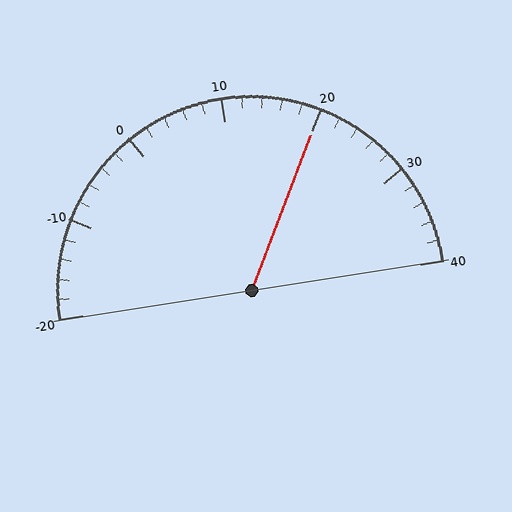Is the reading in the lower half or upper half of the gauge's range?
The reading is in the upper half of the range (-20 to 40).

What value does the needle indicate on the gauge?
The needle indicates approximately 20.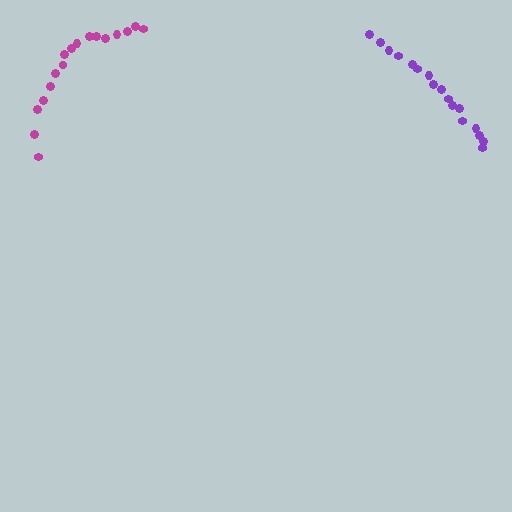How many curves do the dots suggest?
There are 2 distinct paths.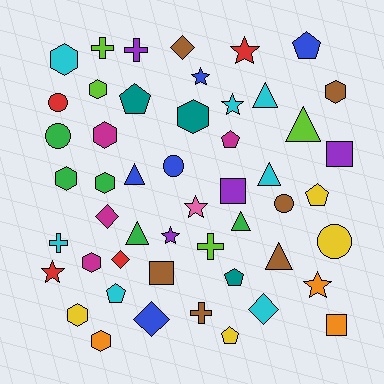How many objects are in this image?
There are 50 objects.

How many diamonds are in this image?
There are 5 diamonds.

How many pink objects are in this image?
There is 1 pink object.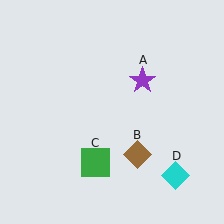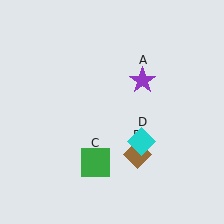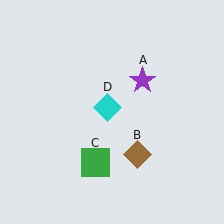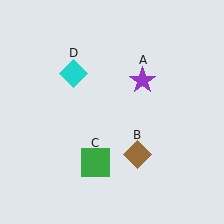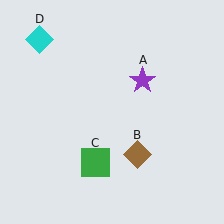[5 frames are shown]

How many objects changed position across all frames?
1 object changed position: cyan diamond (object D).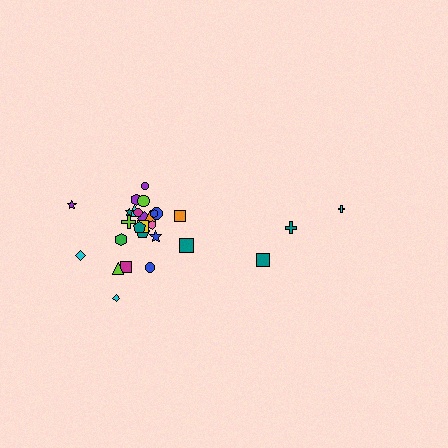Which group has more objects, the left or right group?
The left group.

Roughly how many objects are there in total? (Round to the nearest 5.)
Roughly 30 objects in total.